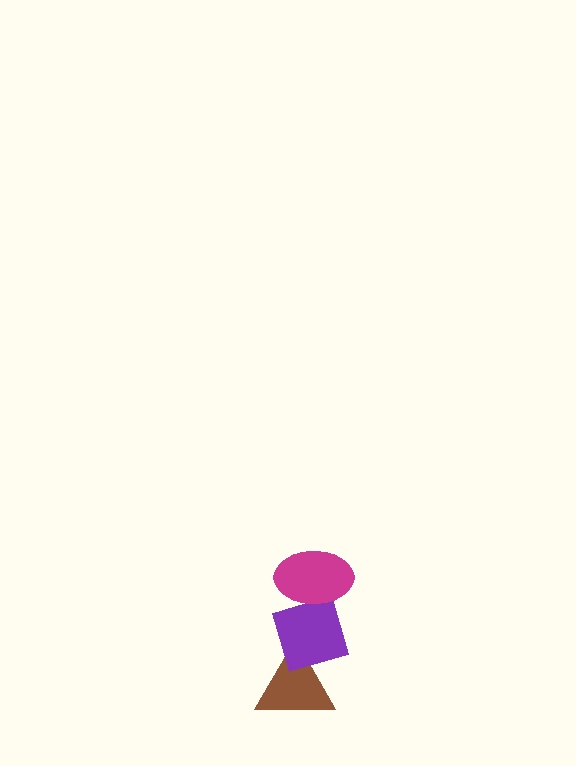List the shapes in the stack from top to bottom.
From top to bottom: the magenta ellipse, the purple diamond, the brown triangle.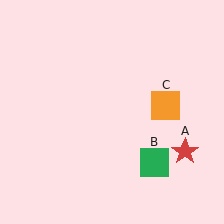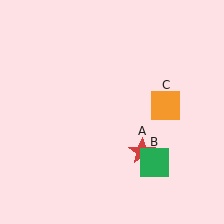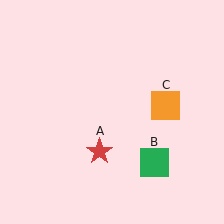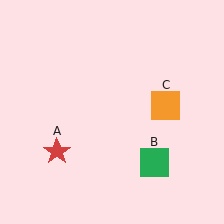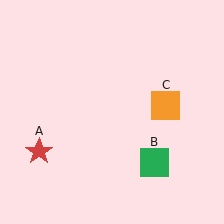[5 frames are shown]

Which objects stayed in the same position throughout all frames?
Green square (object B) and orange square (object C) remained stationary.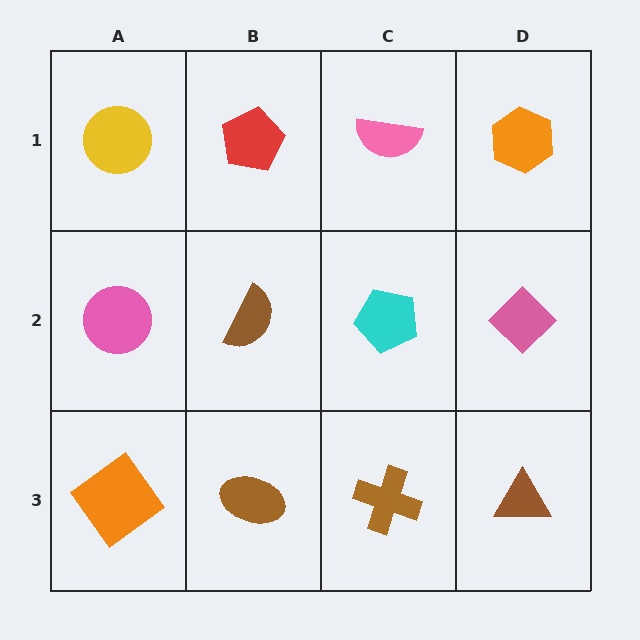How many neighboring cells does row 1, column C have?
3.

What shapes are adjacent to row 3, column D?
A pink diamond (row 2, column D), a brown cross (row 3, column C).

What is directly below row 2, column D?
A brown triangle.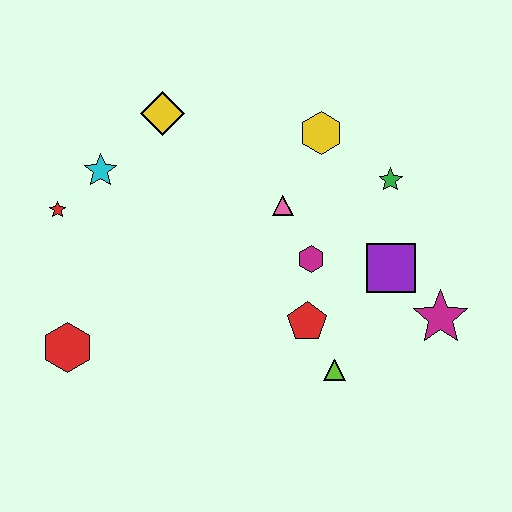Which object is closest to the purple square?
The magenta star is closest to the purple square.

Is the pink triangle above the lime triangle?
Yes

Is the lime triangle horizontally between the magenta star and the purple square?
No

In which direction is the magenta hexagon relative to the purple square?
The magenta hexagon is to the left of the purple square.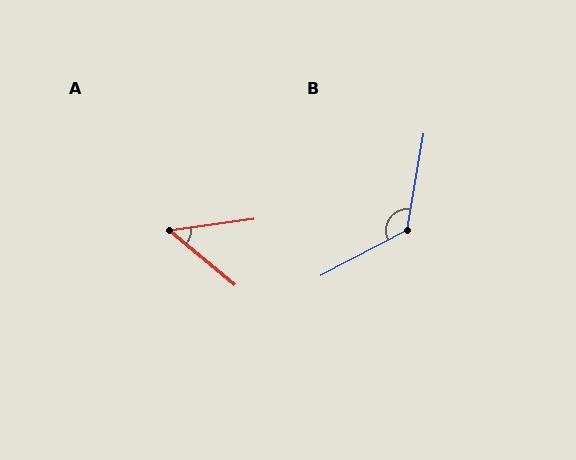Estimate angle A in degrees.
Approximately 47 degrees.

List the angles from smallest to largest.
A (47°), B (127°).